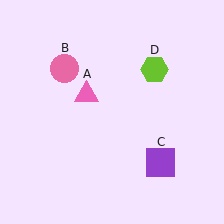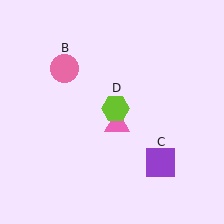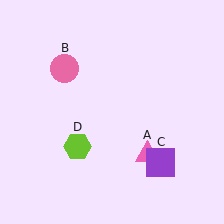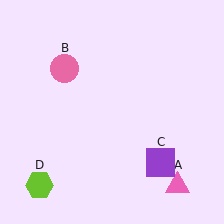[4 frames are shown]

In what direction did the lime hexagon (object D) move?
The lime hexagon (object D) moved down and to the left.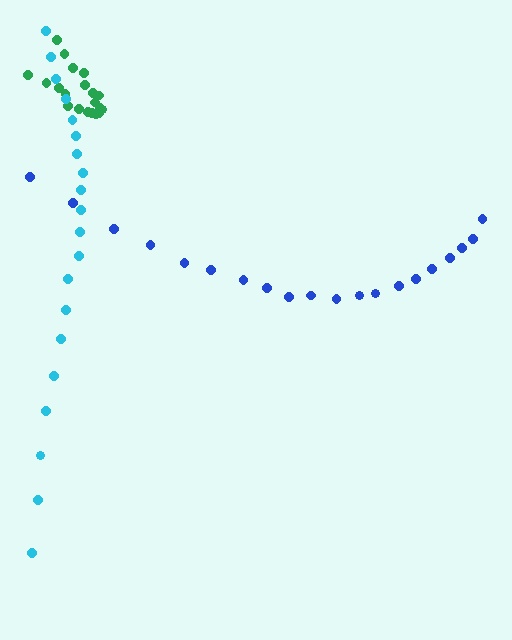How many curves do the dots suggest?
There are 3 distinct paths.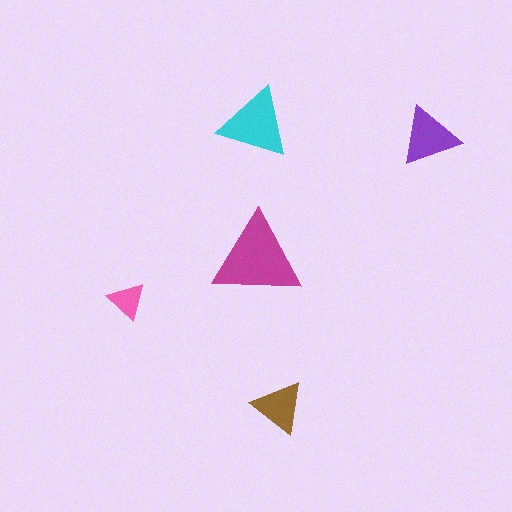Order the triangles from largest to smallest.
the magenta one, the cyan one, the purple one, the brown one, the pink one.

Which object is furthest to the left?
The pink triangle is leftmost.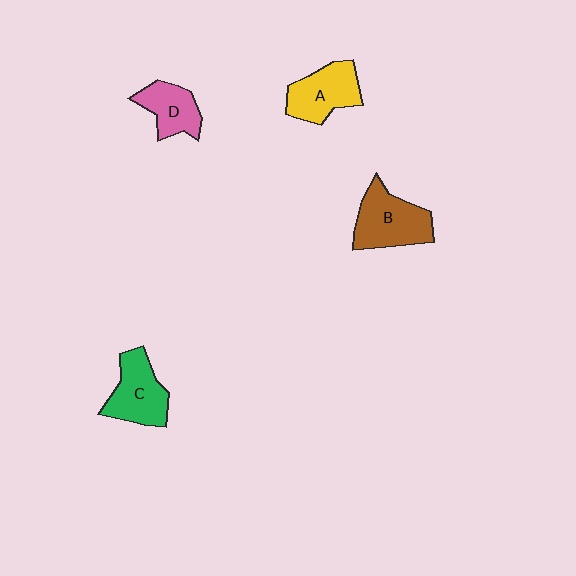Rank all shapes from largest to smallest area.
From largest to smallest: B (brown), C (green), A (yellow), D (pink).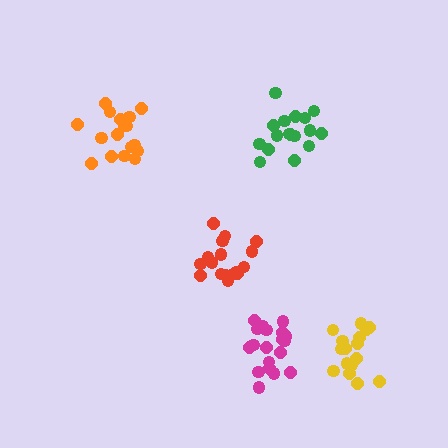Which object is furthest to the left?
The orange cluster is leftmost.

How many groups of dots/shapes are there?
There are 5 groups.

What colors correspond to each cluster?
The clusters are colored: red, green, magenta, orange, yellow.